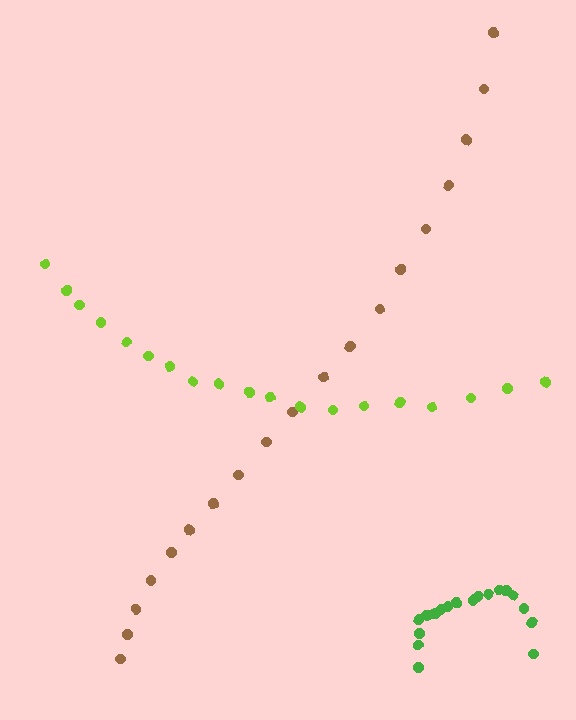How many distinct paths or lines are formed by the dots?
There are 3 distinct paths.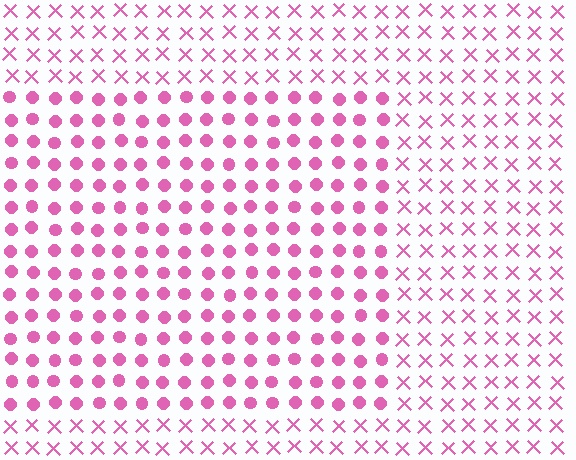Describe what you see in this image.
The image is filled with small pink elements arranged in a uniform grid. A rectangle-shaped region contains circles, while the surrounding area contains X marks. The boundary is defined purely by the change in element shape.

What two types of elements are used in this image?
The image uses circles inside the rectangle region and X marks outside it.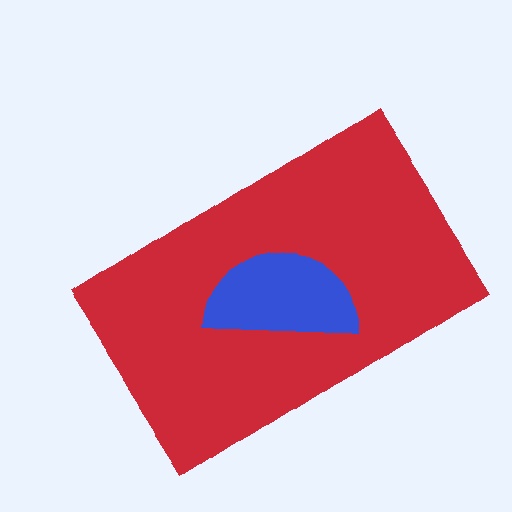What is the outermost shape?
The red rectangle.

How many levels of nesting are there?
2.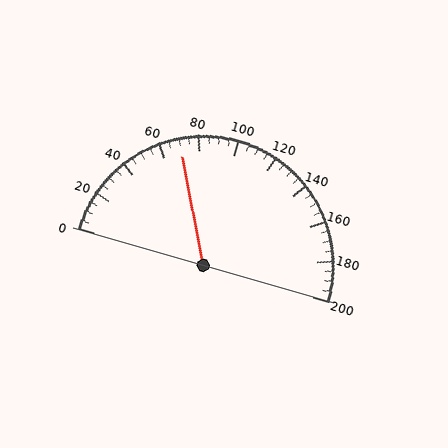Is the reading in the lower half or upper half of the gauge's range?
The reading is in the lower half of the range (0 to 200).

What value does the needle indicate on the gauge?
The needle indicates approximately 70.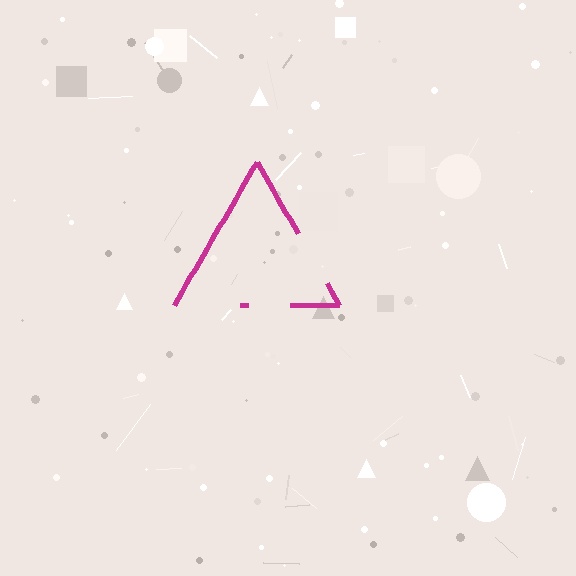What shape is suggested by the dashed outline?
The dashed outline suggests a triangle.